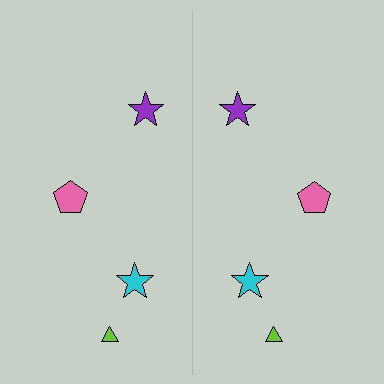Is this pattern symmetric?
Yes, this pattern has bilateral (reflection) symmetry.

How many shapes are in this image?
There are 8 shapes in this image.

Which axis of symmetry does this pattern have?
The pattern has a vertical axis of symmetry running through the center of the image.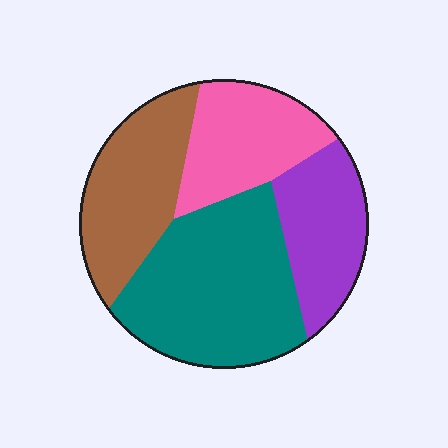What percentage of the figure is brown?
Brown covers about 25% of the figure.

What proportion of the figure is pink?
Pink covers around 20% of the figure.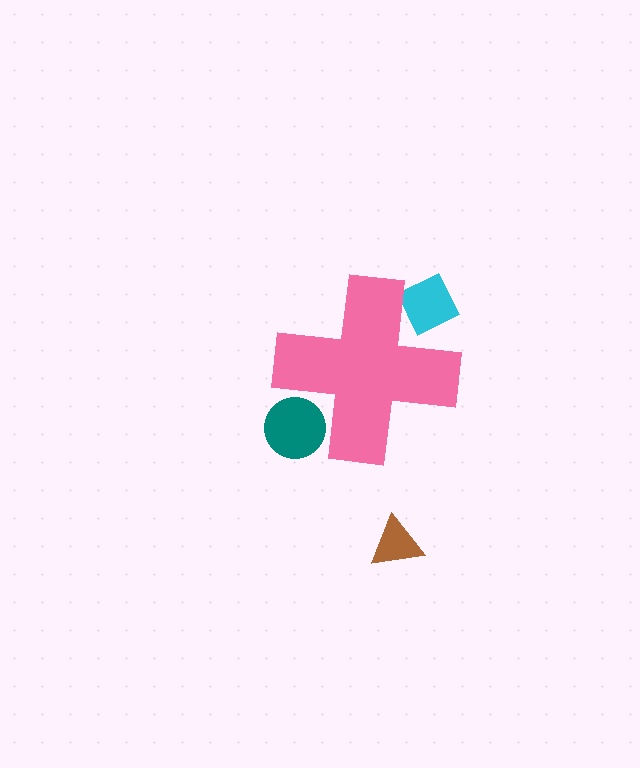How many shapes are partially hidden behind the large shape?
2 shapes are partially hidden.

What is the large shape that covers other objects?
A pink cross.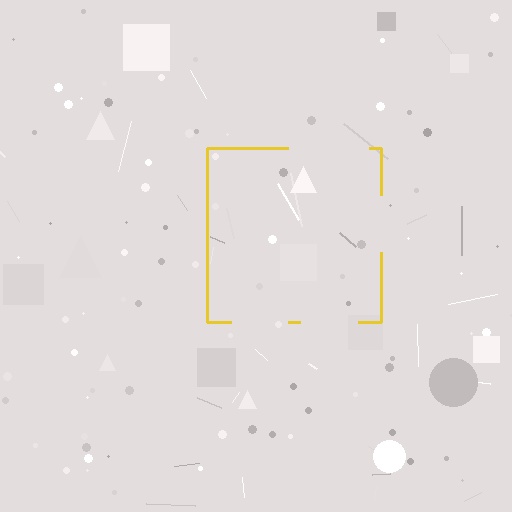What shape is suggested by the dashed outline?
The dashed outline suggests a square.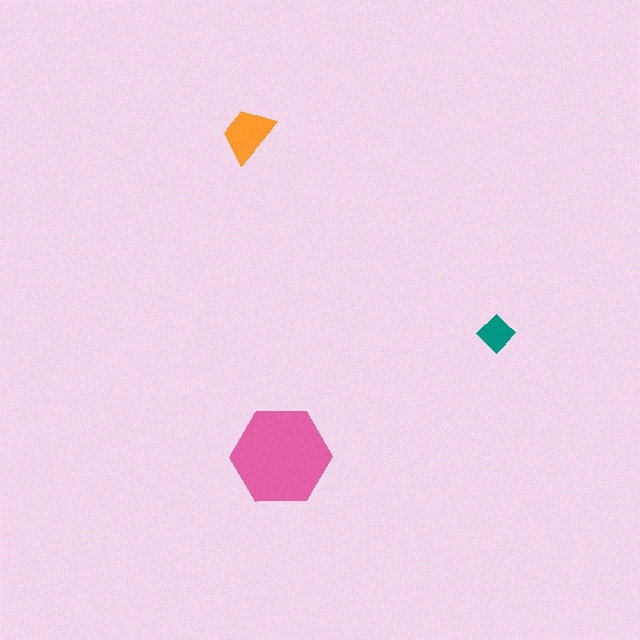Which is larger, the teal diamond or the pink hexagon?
The pink hexagon.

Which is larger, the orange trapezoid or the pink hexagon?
The pink hexagon.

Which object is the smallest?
The teal diamond.